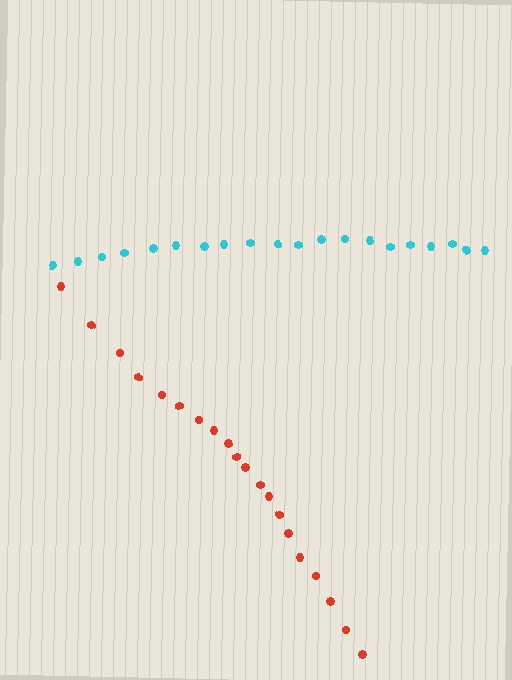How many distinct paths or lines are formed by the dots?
There are 2 distinct paths.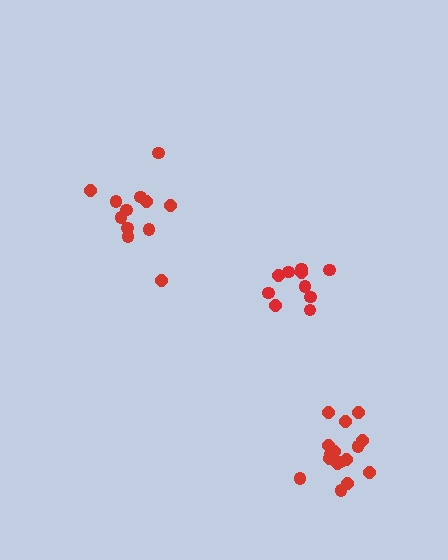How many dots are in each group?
Group 1: 10 dots, Group 2: 12 dots, Group 3: 16 dots (38 total).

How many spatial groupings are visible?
There are 3 spatial groupings.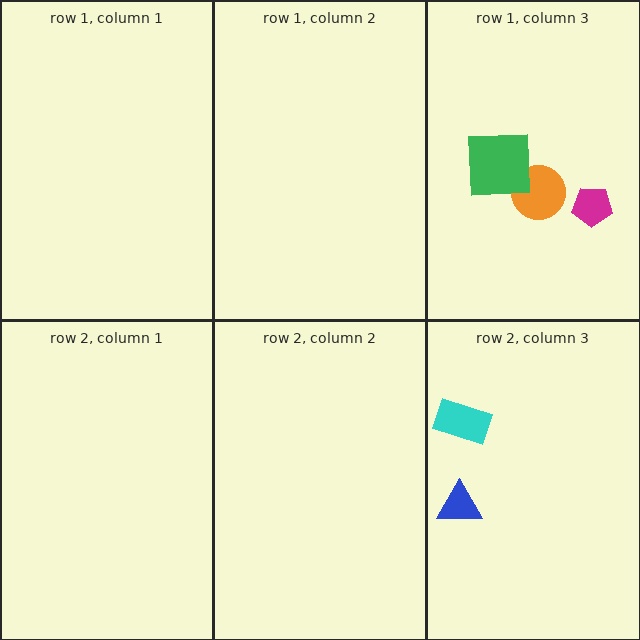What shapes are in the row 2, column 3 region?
The blue triangle, the cyan rectangle.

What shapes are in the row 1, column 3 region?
The orange circle, the magenta pentagon, the green square.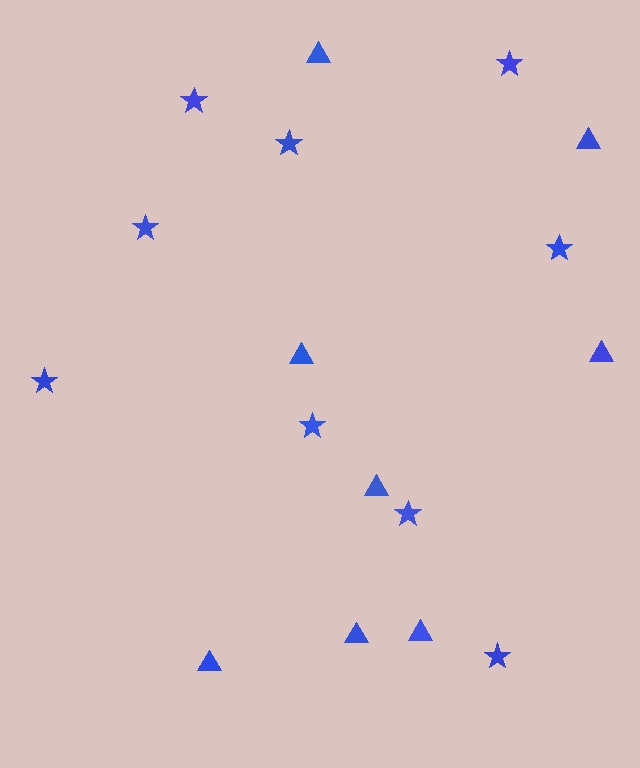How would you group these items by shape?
There are 2 groups: one group of stars (9) and one group of triangles (8).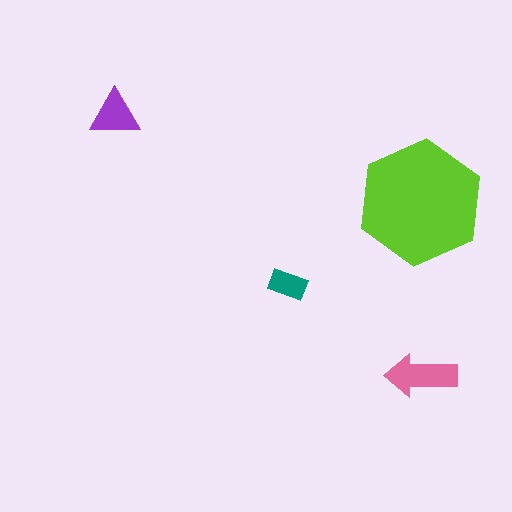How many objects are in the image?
There are 4 objects in the image.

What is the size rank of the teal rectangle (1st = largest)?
4th.